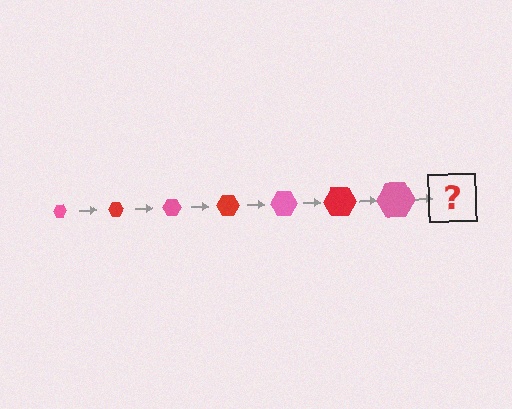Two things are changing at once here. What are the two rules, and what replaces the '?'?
The two rules are that the hexagon grows larger each step and the color cycles through pink and red. The '?' should be a red hexagon, larger than the previous one.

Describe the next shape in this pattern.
It should be a red hexagon, larger than the previous one.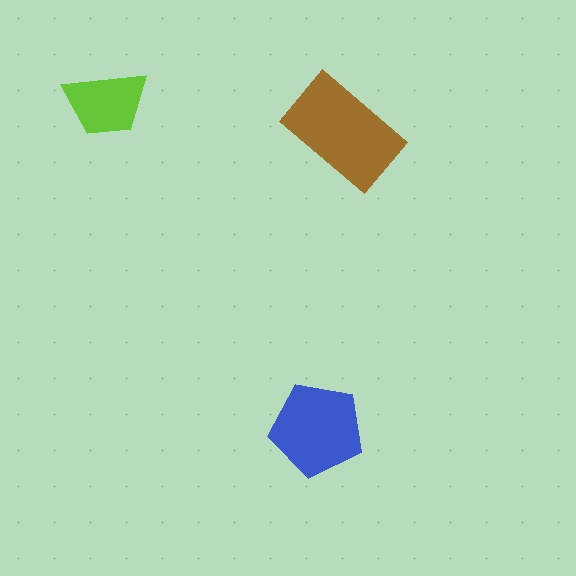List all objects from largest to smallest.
The brown rectangle, the blue pentagon, the lime trapezoid.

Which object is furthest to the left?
The lime trapezoid is leftmost.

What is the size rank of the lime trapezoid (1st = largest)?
3rd.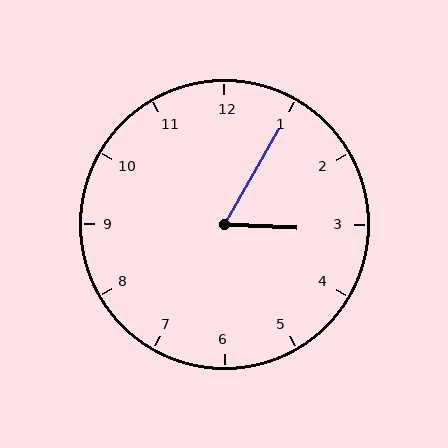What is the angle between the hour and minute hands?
Approximately 62 degrees.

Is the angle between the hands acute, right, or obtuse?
It is acute.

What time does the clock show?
3:05.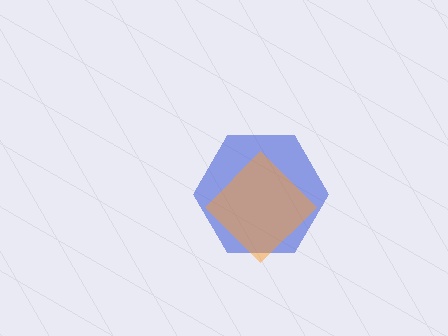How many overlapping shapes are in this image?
There are 2 overlapping shapes in the image.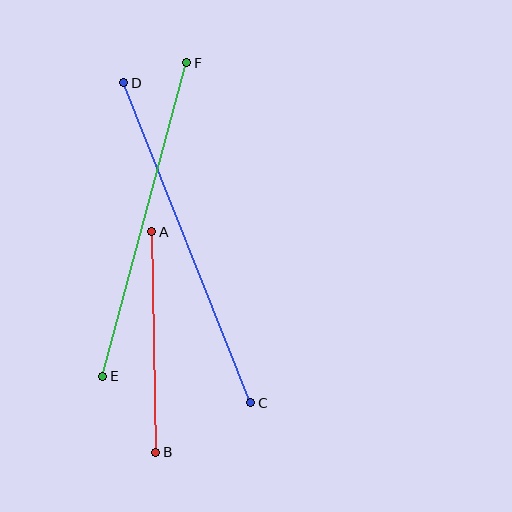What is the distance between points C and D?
The distance is approximately 344 pixels.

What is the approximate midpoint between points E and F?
The midpoint is at approximately (145, 220) pixels.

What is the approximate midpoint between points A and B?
The midpoint is at approximately (154, 342) pixels.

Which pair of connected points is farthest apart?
Points C and D are farthest apart.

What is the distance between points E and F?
The distance is approximately 325 pixels.